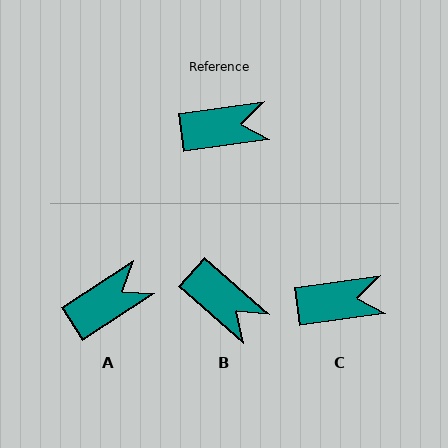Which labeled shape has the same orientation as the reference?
C.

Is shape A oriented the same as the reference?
No, it is off by about 25 degrees.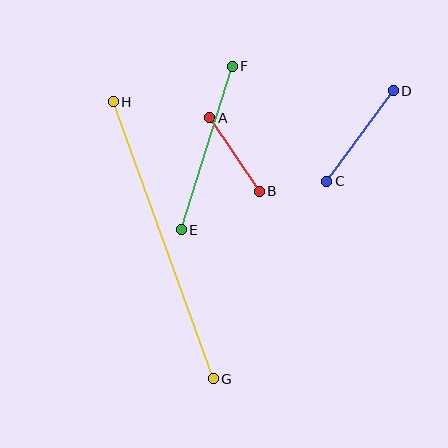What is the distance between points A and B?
The distance is approximately 88 pixels.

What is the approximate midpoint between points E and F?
The midpoint is at approximately (207, 148) pixels.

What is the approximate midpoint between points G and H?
The midpoint is at approximately (163, 240) pixels.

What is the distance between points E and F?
The distance is approximately 171 pixels.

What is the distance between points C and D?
The distance is approximately 112 pixels.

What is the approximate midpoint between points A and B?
The midpoint is at approximately (234, 154) pixels.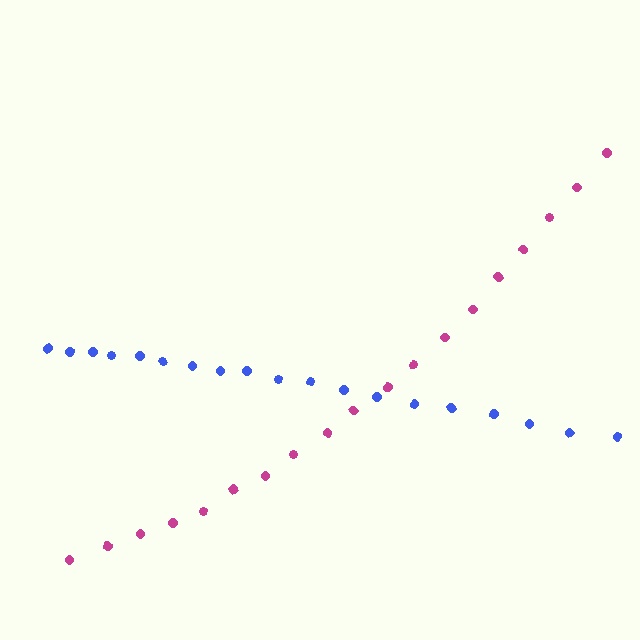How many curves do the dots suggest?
There are 2 distinct paths.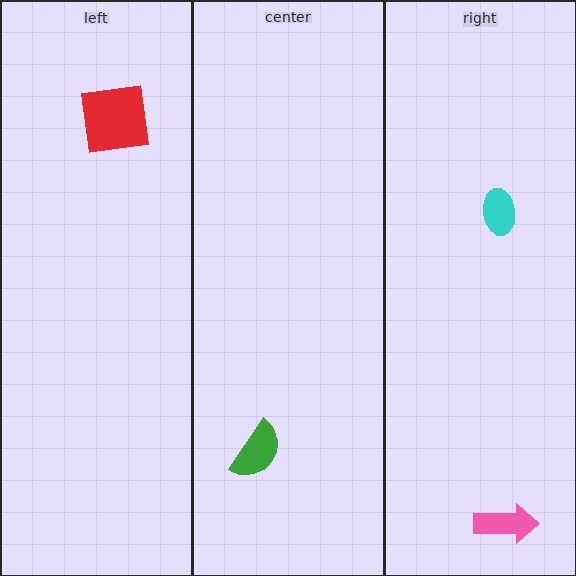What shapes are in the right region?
The cyan ellipse, the pink arrow.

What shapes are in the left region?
The red square.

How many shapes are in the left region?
1.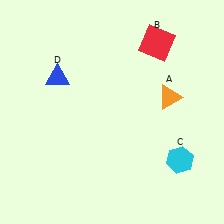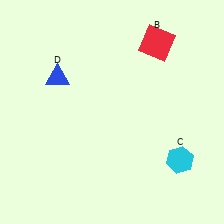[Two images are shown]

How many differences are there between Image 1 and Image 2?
There is 1 difference between the two images.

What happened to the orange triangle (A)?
The orange triangle (A) was removed in Image 2. It was in the top-right area of Image 1.